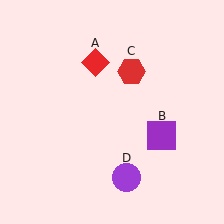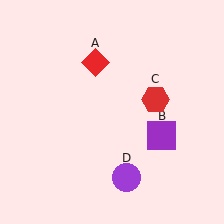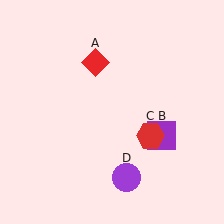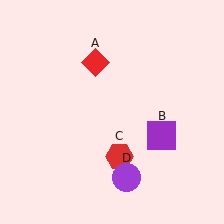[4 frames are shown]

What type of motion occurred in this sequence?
The red hexagon (object C) rotated clockwise around the center of the scene.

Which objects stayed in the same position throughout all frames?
Red diamond (object A) and purple square (object B) and purple circle (object D) remained stationary.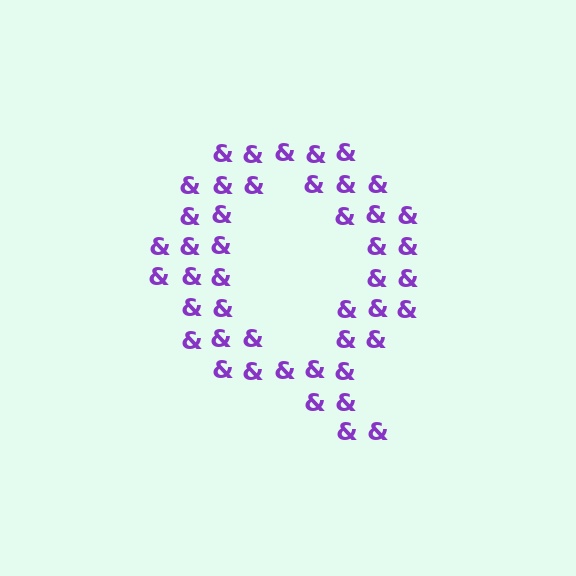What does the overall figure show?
The overall figure shows the letter Q.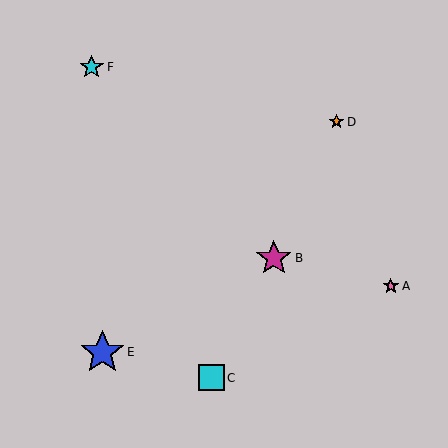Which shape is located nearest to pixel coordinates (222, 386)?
The cyan square (labeled C) at (211, 378) is nearest to that location.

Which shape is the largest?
The blue star (labeled E) is the largest.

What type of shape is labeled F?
Shape F is a cyan star.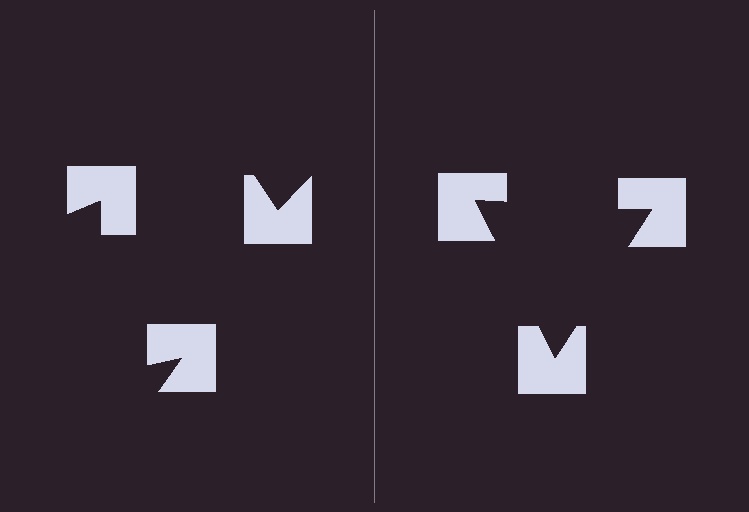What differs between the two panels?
The notched squares are positioned identically on both sides; only the wedge orientations differ. On the right they align to a triangle; on the left they are misaligned.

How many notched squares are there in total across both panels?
6 — 3 on each side.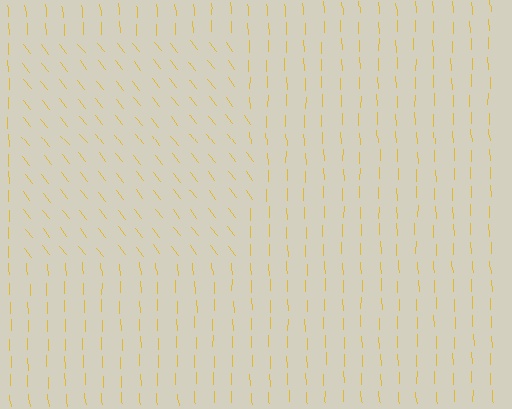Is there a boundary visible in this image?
Yes, there is a texture boundary formed by a change in line orientation.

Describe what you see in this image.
The image is filled with small yellow line segments. A rectangle region in the image has lines oriented differently from the surrounding lines, creating a visible texture boundary.